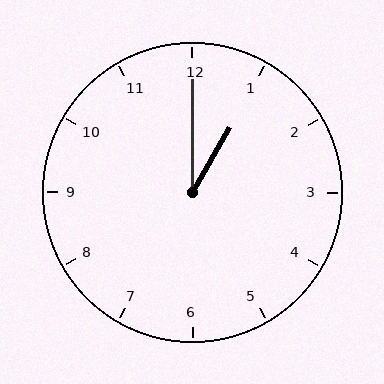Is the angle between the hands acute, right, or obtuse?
It is acute.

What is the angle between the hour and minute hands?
Approximately 30 degrees.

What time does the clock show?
1:00.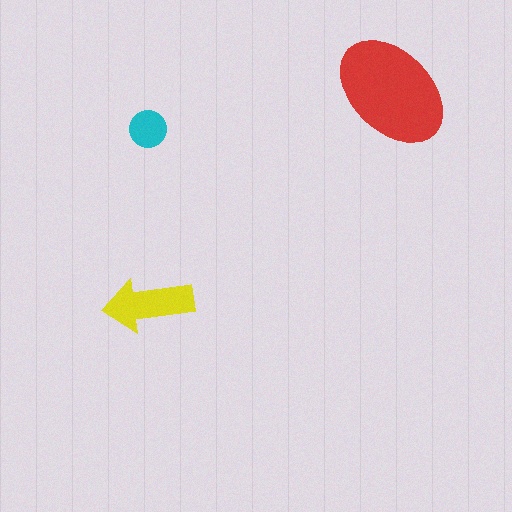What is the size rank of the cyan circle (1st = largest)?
3rd.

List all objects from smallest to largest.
The cyan circle, the yellow arrow, the red ellipse.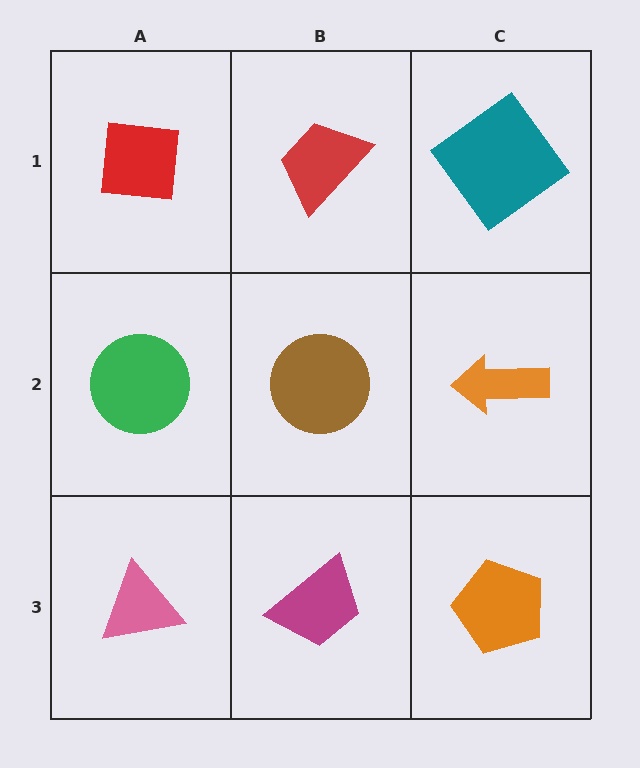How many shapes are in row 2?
3 shapes.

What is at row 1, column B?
A red trapezoid.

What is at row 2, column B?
A brown circle.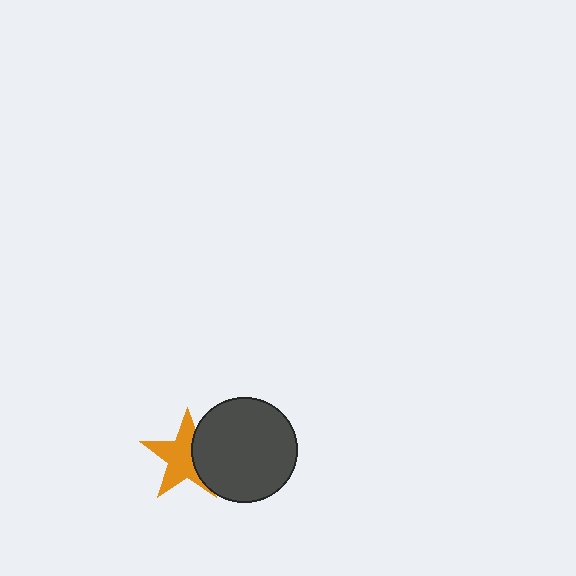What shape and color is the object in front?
The object in front is a dark gray circle.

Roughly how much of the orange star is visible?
Most of it is visible (roughly 66%).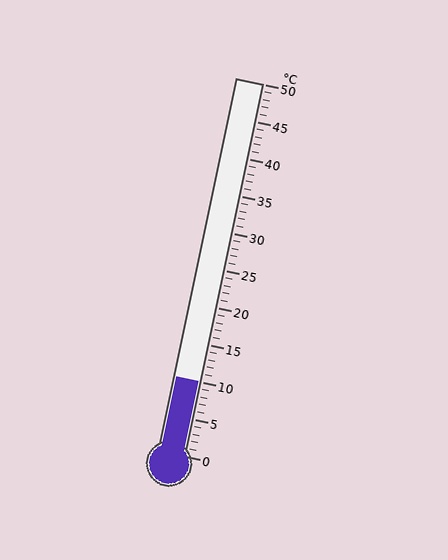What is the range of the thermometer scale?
The thermometer scale ranges from 0°C to 50°C.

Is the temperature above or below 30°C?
The temperature is below 30°C.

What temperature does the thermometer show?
The thermometer shows approximately 10°C.